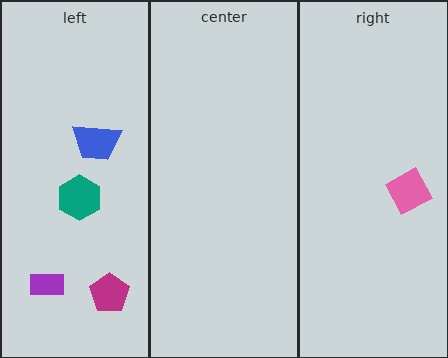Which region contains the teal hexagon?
The left region.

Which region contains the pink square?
The right region.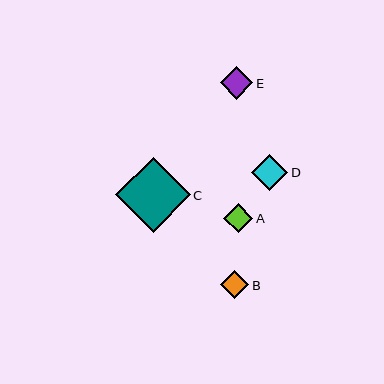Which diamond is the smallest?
Diamond B is the smallest with a size of approximately 28 pixels.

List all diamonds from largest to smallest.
From largest to smallest: C, D, E, A, B.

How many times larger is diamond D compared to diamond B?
Diamond D is approximately 1.3 times the size of diamond B.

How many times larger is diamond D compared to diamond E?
Diamond D is approximately 1.1 times the size of diamond E.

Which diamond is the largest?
Diamond C is the largest with a size of approximately 74 pixels.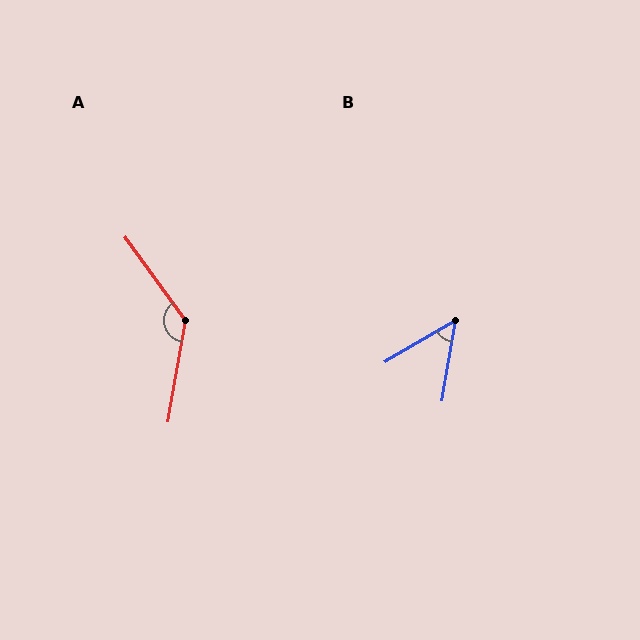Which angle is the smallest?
B, at approximately 50 degrees.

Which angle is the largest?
A, at approximately 134 degrees.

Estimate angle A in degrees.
Approximately 134 degrees.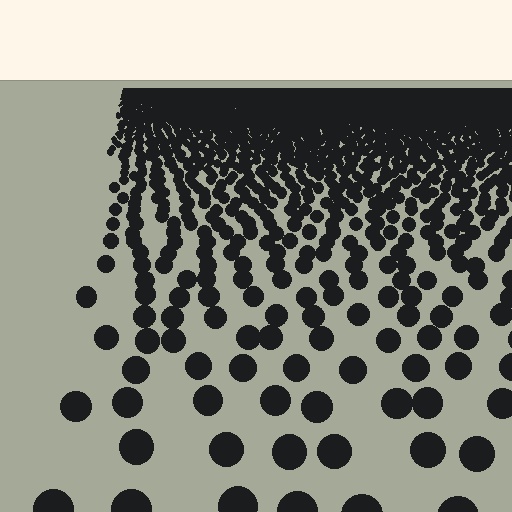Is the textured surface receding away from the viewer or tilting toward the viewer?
The surface is receding away from the viewer. Texture elements get smaller and denser toward the top.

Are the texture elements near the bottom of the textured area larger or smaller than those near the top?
Larger. Near the bottom, elements are closer to the viewer and appear at a bigger on-screen size.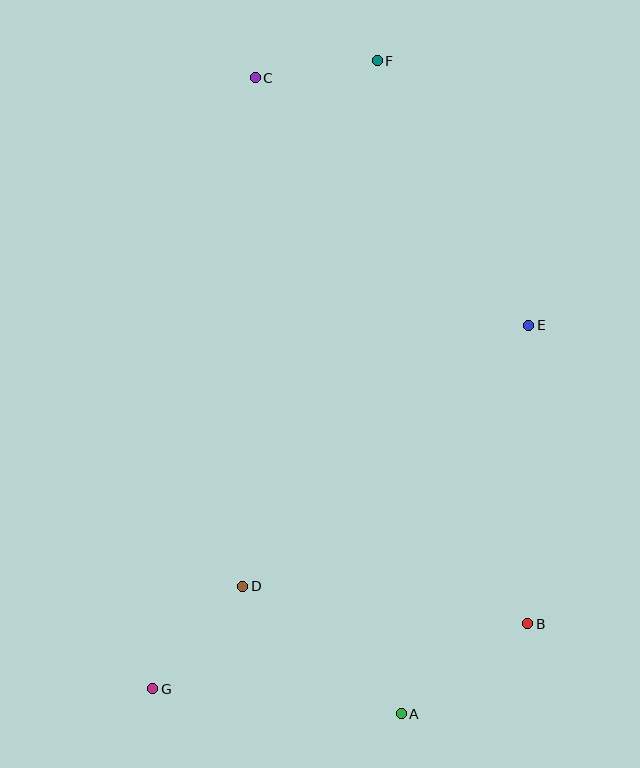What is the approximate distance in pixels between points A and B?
The distance between A and B is approximately 155 pixels.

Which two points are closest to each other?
Points C and F are closest to each other.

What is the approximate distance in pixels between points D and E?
The distance between D and E is approximately 387 pixels.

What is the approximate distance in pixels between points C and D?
The distance between C and D is approximately 509 pixels.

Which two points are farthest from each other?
Points F and G are farthest from each other.